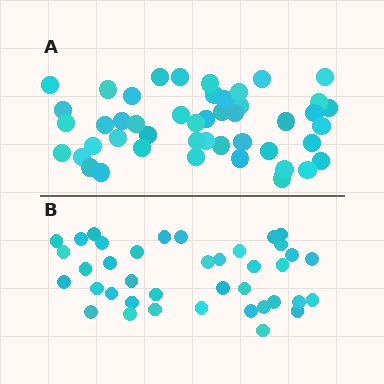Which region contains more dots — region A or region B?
Region A (the top region) has more dots.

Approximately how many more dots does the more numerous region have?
Region A has roughly 8 or so more dots than region B.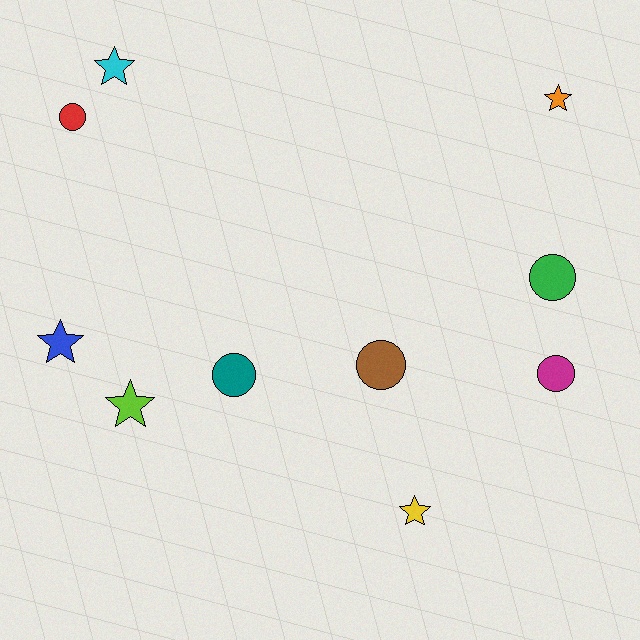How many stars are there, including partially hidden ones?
There are 5 stars.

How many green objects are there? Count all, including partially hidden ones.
There is 1 green object.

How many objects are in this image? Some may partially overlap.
There are 10 objects.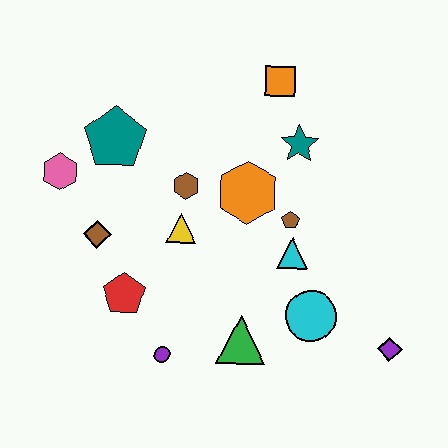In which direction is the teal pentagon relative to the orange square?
The teal pentagon is to the left of the orange square.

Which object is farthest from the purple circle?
The orange square is farthest from the purple circle.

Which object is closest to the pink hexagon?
The teal pentagon is closest to the pink hexagon.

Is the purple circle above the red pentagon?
No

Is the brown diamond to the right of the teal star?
No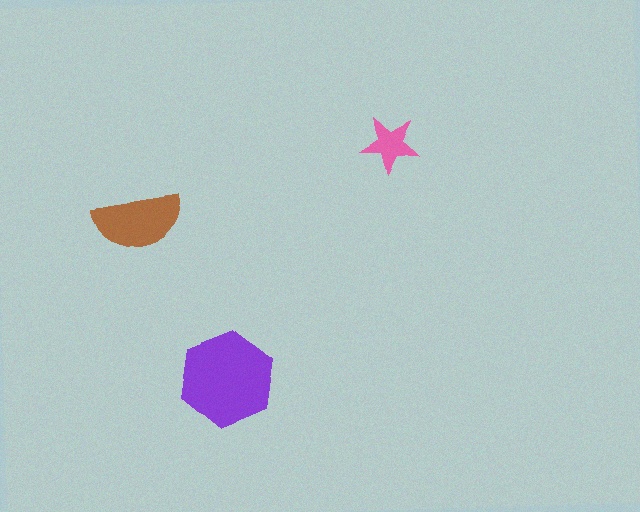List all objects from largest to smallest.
The purple hexagon, the brown semicircle, the pink star.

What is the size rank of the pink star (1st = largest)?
3rd.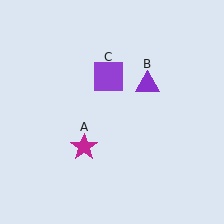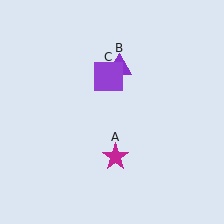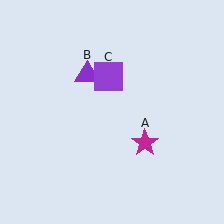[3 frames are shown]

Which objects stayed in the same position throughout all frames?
Purple square (object C) remained stationary.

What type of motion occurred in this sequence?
The magenta star (object A), purple triangle (object B) rotated counterclockwise around the center of the scene.